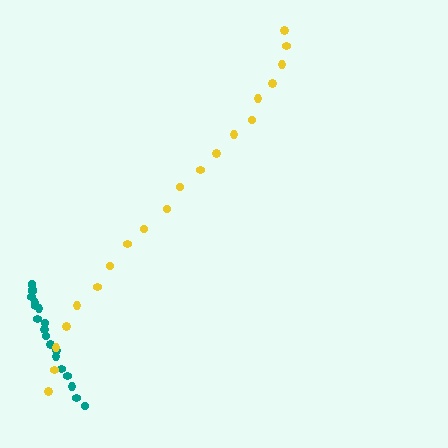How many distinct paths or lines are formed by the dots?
There are 2 distinct paths.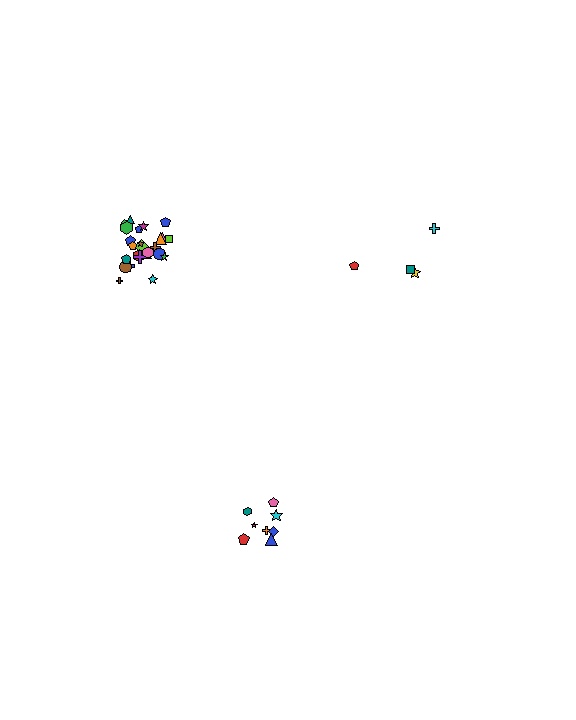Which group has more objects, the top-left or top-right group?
The top-left group.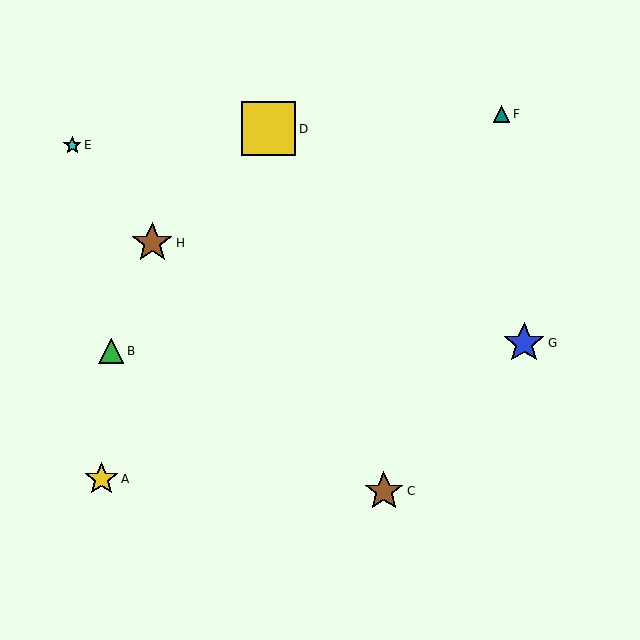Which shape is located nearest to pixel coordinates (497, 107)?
The teal triangle (labeled F) at (502, 114) is nearest to that location.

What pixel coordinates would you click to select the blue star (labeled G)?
Click at (524, 343) to select the blue star G.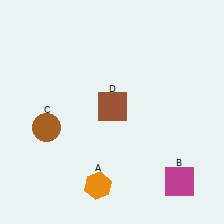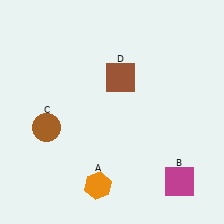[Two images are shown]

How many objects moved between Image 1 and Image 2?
1 object moved between the two images.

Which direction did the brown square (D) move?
The brown square (D) moved up.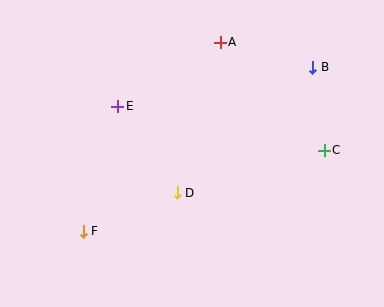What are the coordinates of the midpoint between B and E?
The midpoint between B and E is at (215, 87).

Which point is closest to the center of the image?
Point D at (177, 193) is closest to the center.